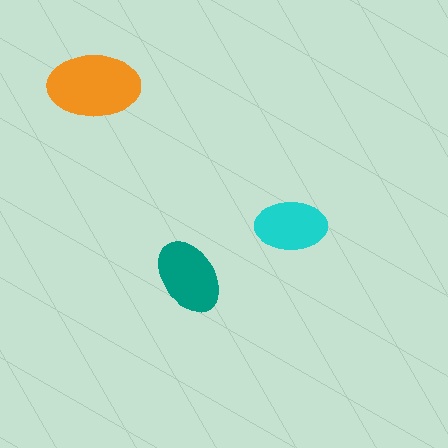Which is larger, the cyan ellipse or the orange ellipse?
The orange one.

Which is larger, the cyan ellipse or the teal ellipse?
The teal one.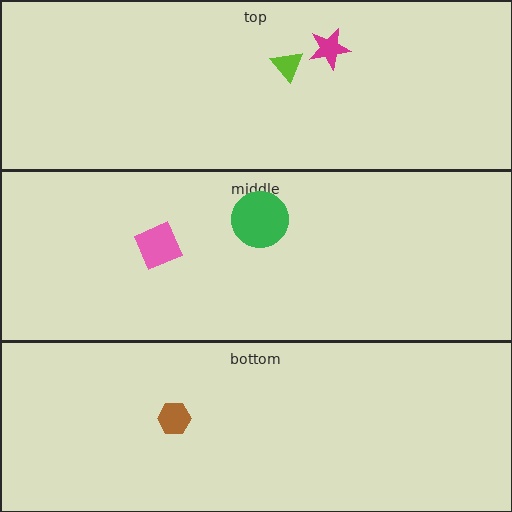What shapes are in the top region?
The magenta star, the lime triangle.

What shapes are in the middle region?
The green circle, the pink square.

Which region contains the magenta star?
The top region.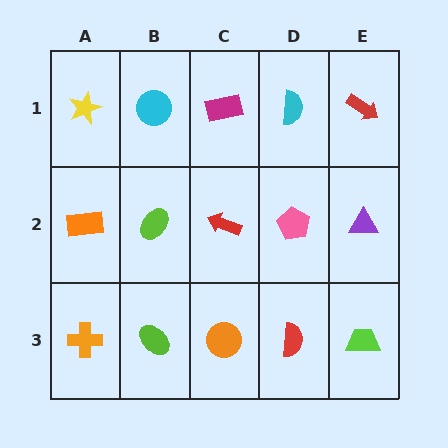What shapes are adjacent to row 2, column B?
A cyan circle (row 1, column B), a lime ellipse (row 3, column B), an orange rectangle (row 2, column A), a red arrow (row 2, column C).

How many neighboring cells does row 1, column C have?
3.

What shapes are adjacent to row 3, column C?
A red arrow (row 2, column C), a lime ellipse (row 3, column B), a red semicircle (row 3, column D).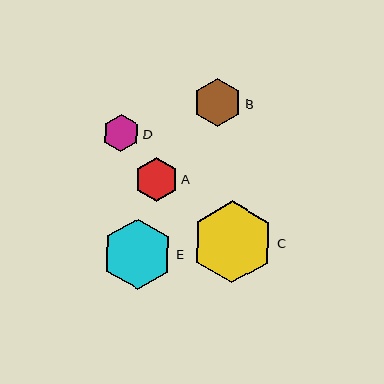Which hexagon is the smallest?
Hexagon D is the smallest with a size of approximately 36 pixels.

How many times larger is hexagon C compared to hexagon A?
Hexagon C is approximately 1.9 times the size of hexagon A.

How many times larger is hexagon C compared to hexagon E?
Hexagon C is approximately 1.2 times the size of hexagon E.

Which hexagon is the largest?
Hexagon C is the largest with a size of approximately 82 pixels.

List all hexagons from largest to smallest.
From largest to smallest: C, E, B, A, D.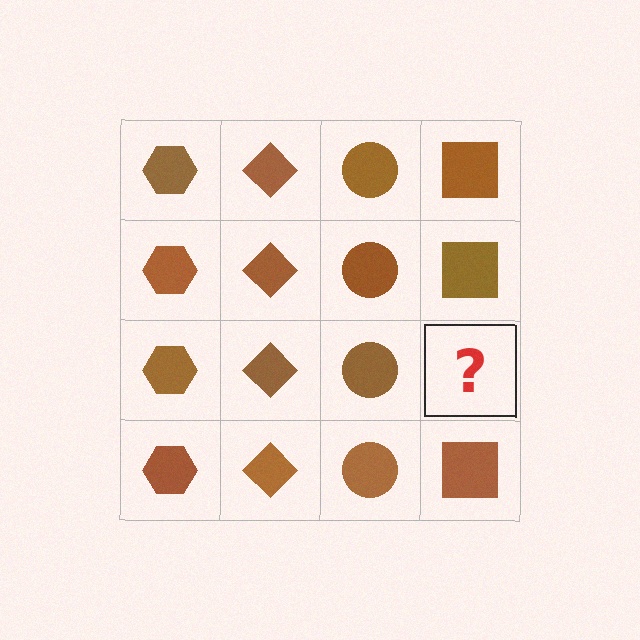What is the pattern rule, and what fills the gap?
The rule is that each column has a consistent shape. The gap should be filled with a brown square.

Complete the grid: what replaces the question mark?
The question mark should be replaced with a brown square.